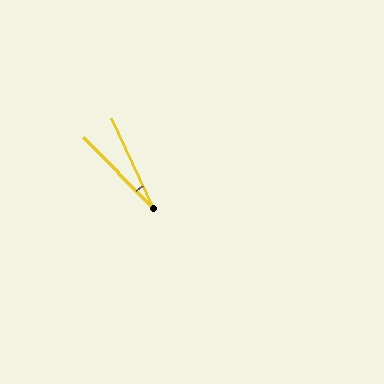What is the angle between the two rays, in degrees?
Approximately 20 degrees.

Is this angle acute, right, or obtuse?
It is acute.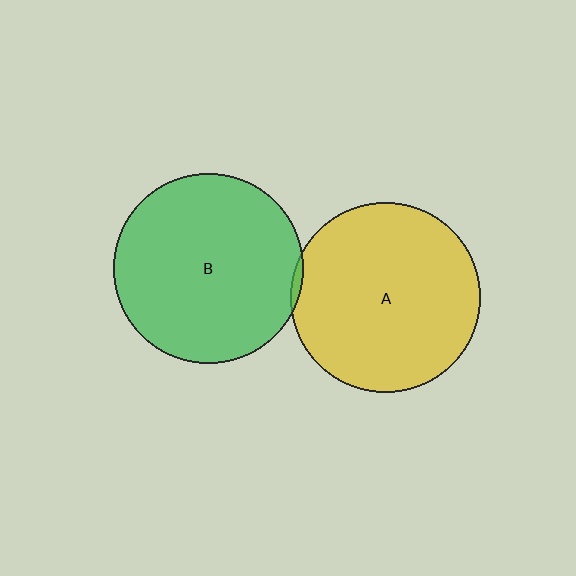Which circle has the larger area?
Circle A (yellow).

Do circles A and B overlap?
Yes.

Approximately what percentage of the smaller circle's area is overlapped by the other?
Approximately 5%.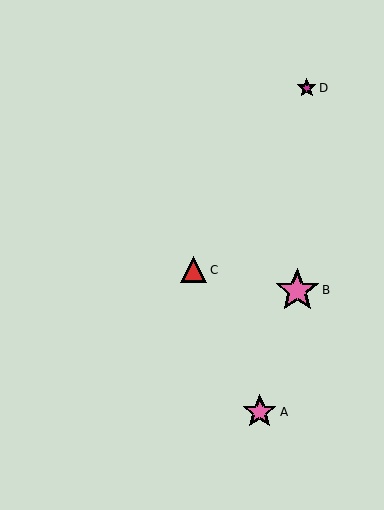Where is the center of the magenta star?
The center of the magenta star is at (307, 88).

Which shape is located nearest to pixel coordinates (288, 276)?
The pink star (labeled B) at (297, 290) is nearest to that location.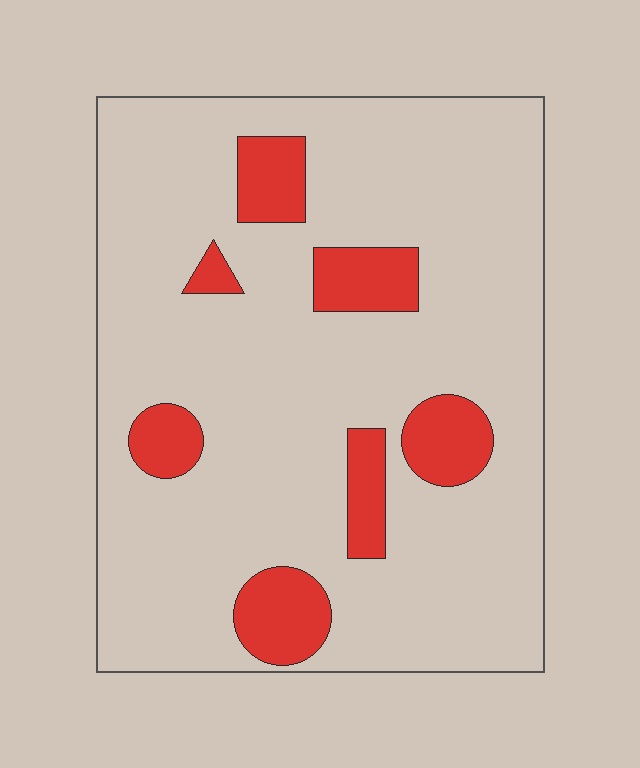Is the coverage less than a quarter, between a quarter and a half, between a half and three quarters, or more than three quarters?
Less than a quarter.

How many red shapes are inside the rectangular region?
7.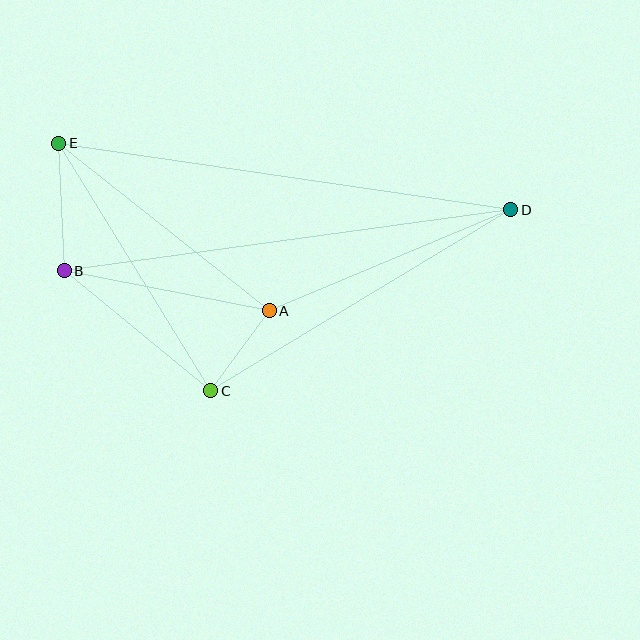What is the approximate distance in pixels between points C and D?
The distance between C and D is approximately 350 pixels.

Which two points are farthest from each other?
Points D and E are farthest from each other.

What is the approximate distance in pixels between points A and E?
The distance between A and E is approximately 269 pixels.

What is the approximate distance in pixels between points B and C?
The distance between B and C is approximately 189 pixels.